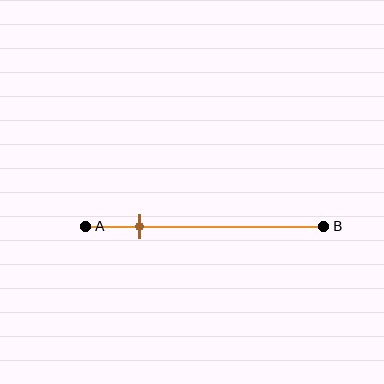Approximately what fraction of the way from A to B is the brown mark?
The brown mark is approximately 25% of the way from A to B.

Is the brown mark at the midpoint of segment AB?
No, the mark is at about 25% from A, not at the 50% midpoint.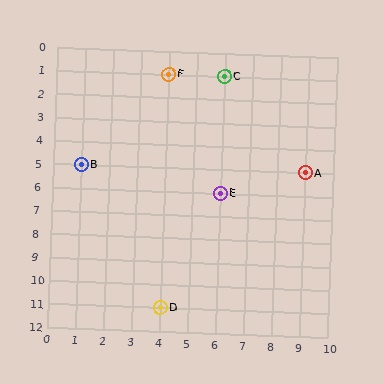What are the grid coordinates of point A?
Point A is at grid coordinates (9, 5).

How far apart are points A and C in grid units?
Points A and C are 3 columns and 4 rows apart (about 5.0 grid units diagonally).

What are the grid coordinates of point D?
Point D is at grid coordinates (4, 11).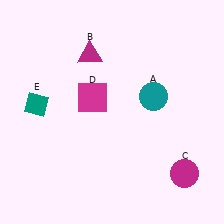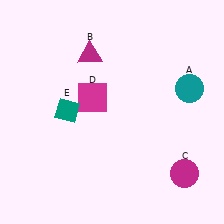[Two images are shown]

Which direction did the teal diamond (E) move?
The teal diamond (E) moved right.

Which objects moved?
The objects that moved are: the teal circle (A), the teal diamond (E).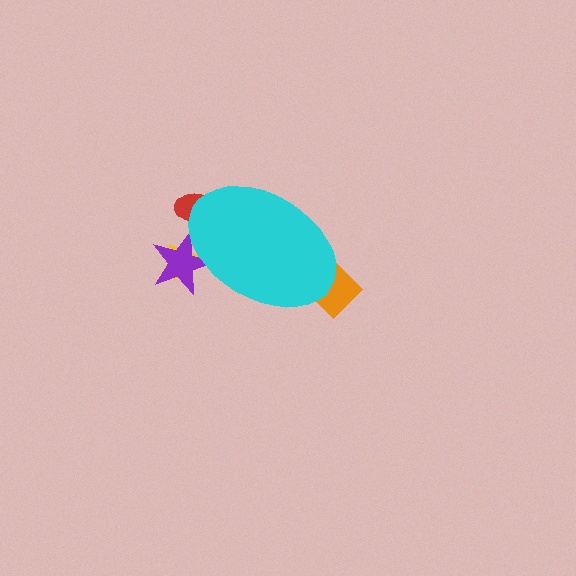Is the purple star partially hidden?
Yes, the purple star is partially hidden behind the cyan ellipse.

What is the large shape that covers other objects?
A cyan ellipse.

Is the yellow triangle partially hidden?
Yes, the yellow triangle is partially hidden behind the cyan ellipse.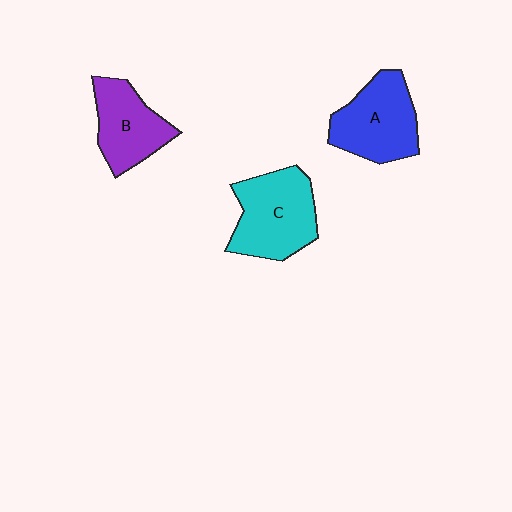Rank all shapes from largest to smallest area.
From largest to smallest: C (cyan), A (blue), B (purple).